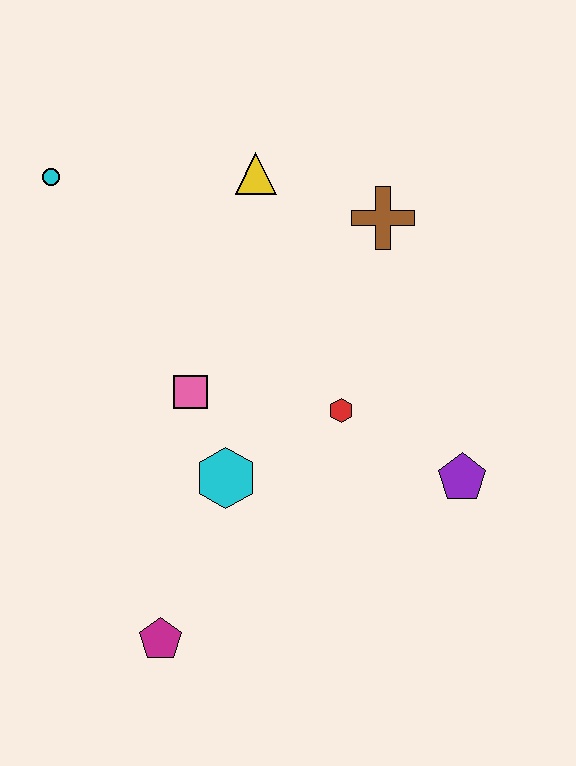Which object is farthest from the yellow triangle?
The magenta pentagon is farthest from the yellow triangle.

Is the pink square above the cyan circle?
No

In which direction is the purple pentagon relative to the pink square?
The purple pentagon is to the right of the pink square.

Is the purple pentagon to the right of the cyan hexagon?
Yes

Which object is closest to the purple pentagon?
The red hexagon is closest to the purple pentagon.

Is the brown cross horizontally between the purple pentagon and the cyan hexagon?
Yes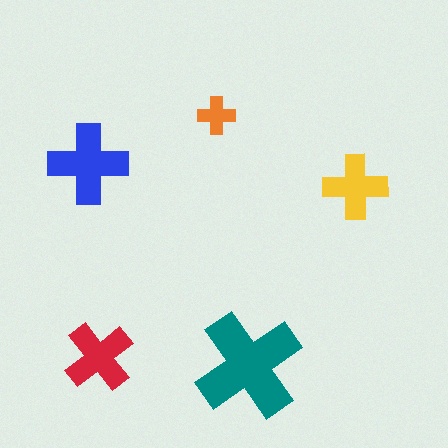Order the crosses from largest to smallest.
the teal one, the blue one, the red one, the yellow one, the orange one.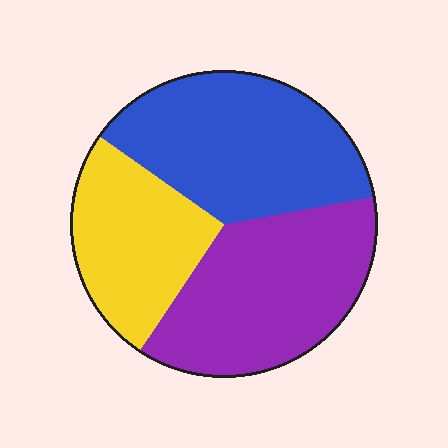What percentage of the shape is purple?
Purple takes up between a quarter and a half of the shape.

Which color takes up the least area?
Yellow, at roughly 25%.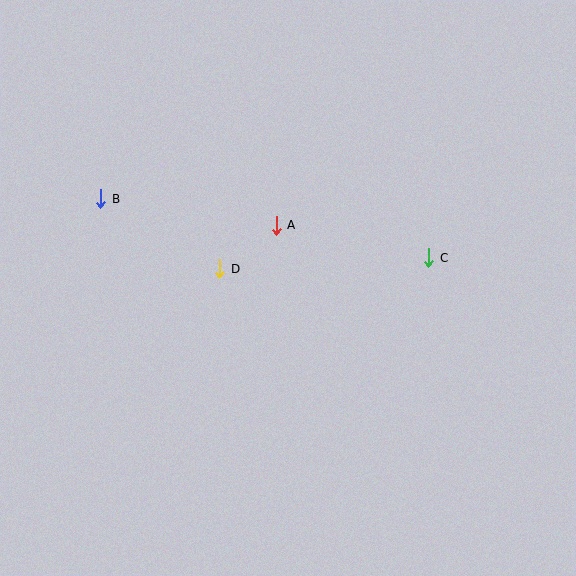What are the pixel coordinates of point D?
Point D is at (220, 269).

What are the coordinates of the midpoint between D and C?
The midpoint between D and C is at (324, 263).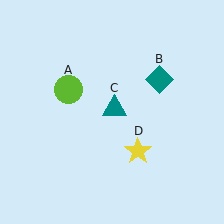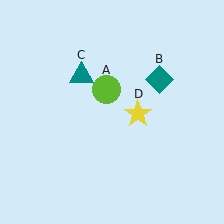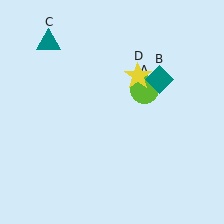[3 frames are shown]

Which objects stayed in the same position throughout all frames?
Teal diamond (object B) remained stationary.